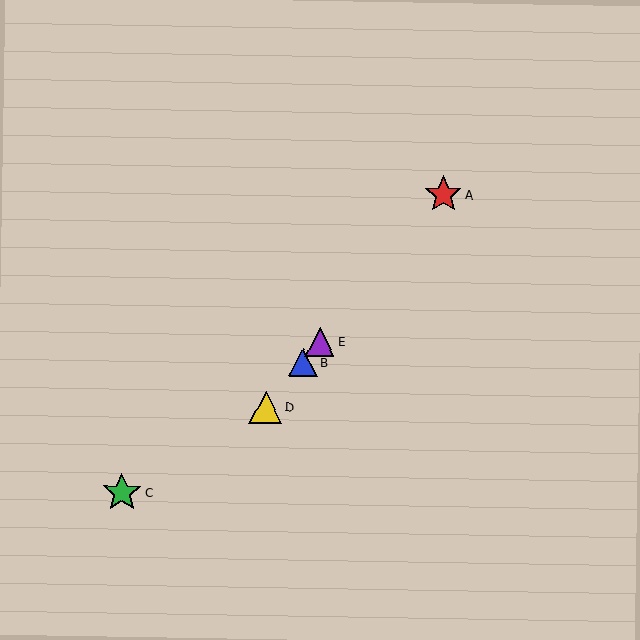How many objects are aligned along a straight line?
4 objects (A, B, D, E) are aligned along a straight line.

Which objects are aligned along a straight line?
Objects A, B, D, E are aligned along a straight line.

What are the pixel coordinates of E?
Object E is at (320, 342).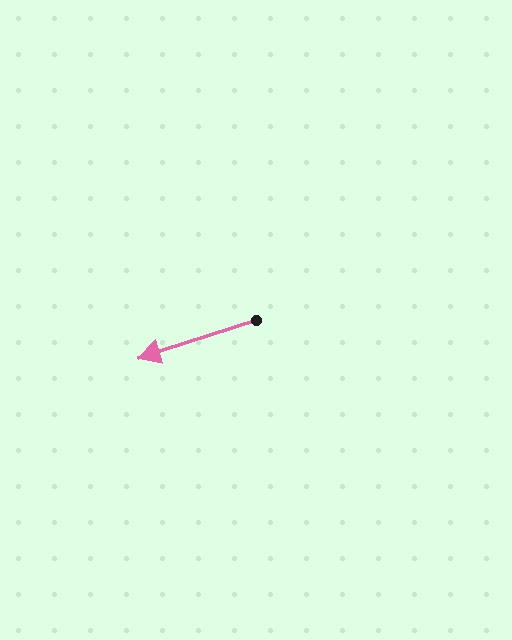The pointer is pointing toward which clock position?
Roughly 8 o'clock.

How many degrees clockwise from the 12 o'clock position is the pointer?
Approximately 252 degrees.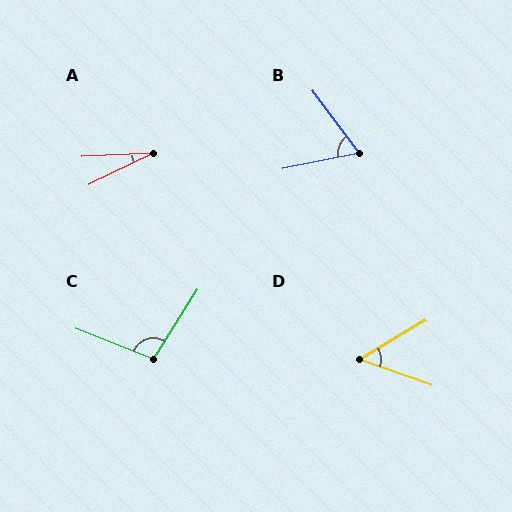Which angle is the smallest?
A, at approximately 23 degrees.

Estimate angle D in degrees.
Approximately 50 degrees.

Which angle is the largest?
C, at approximately 101 degrees.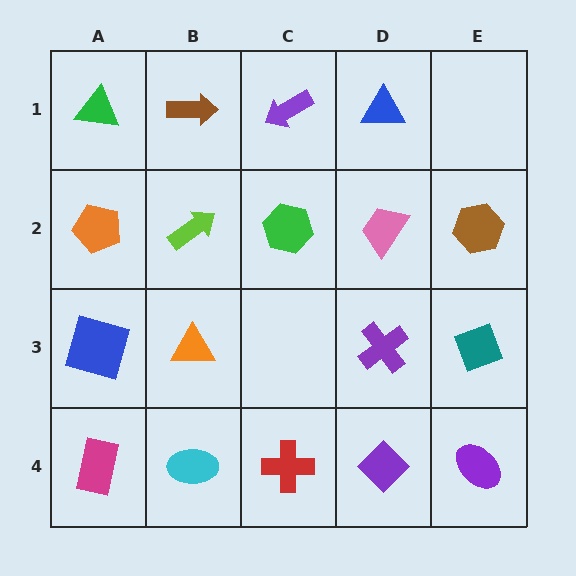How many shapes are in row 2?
5 shapes.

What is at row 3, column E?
A teal diamond.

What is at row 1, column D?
A blue triangle.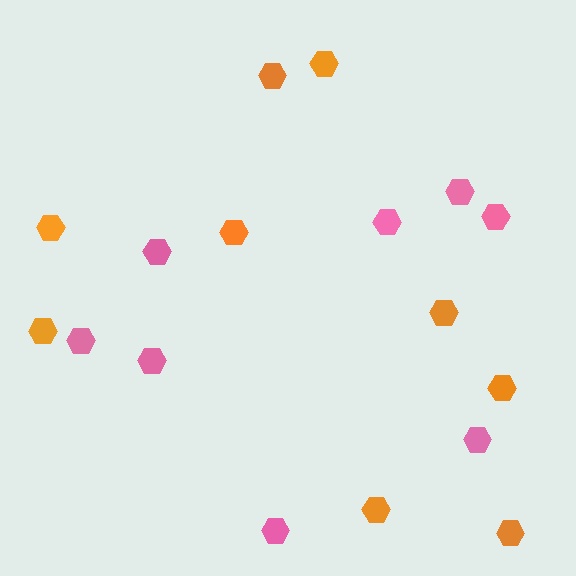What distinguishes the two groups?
There are 2 groups: one group of pink hexagons (8) and one group of orange hexagons (9).